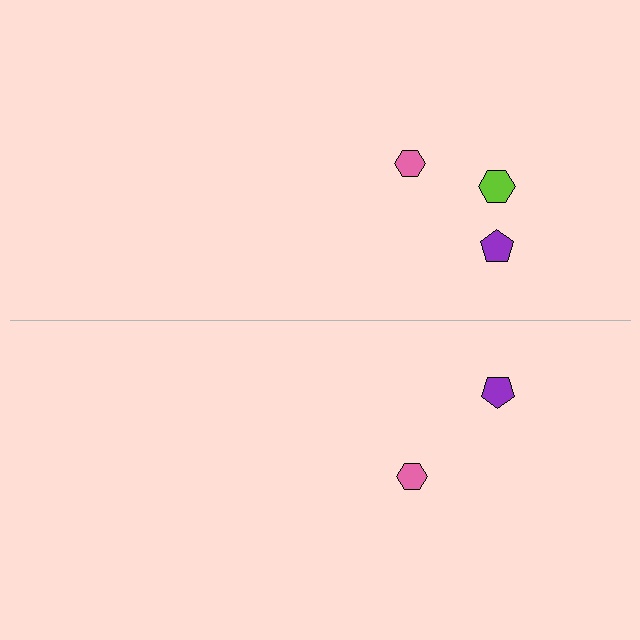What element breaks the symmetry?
A lime hexagon is missing from the bottom side.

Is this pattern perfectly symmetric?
No, the pattern is not perfectly symmetric. A lime hexagon is missing from the bottom side.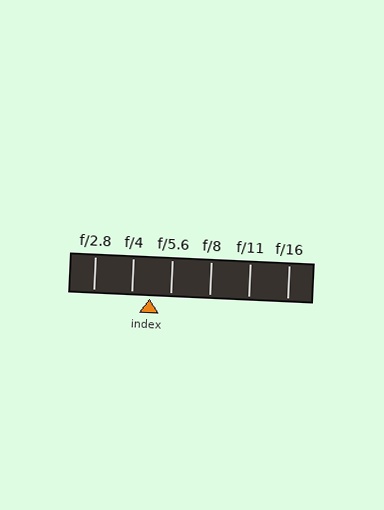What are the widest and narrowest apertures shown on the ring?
The widest aperture shown is f/2.8 and the narrowest is f/16.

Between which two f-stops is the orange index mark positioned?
The index mark is between f/4 and f/5.6.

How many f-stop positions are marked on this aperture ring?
There are 6 f-stop positions marked.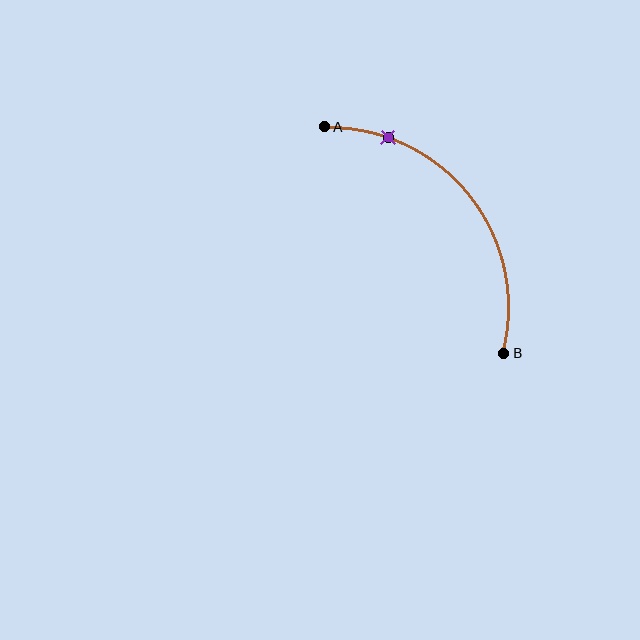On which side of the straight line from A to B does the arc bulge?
The arc bulges above and to the right of the straight line connecting A and B.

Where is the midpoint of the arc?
The arc midpoint is the point on the curve farthest from the straight line joining A and B. It sits above and to the right of that line.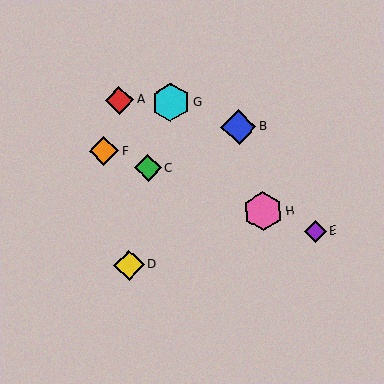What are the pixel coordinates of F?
Object F is at (104, 151).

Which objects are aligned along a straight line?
Objects C, E, F, H are aligned along a straight line.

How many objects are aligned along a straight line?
4 objects (C, E, F, H) are aligned along a straight line.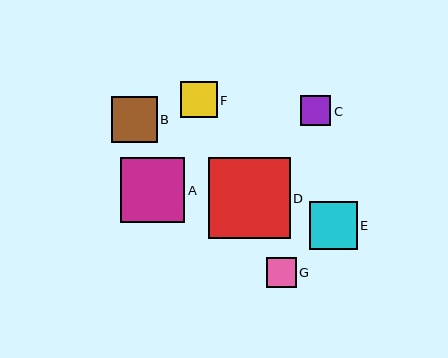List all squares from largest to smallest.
From largest to smallest: D, A, E, B, F, C, G.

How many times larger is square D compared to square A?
Square D is approximately 1.3 times the size of square A.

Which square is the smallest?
Square G is the smallest with a size of approximately 29 pixels.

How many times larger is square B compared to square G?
Square B is approximately 1.6 times the size of square G.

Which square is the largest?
Square D is the largest with a size of approximately 81 pixels.